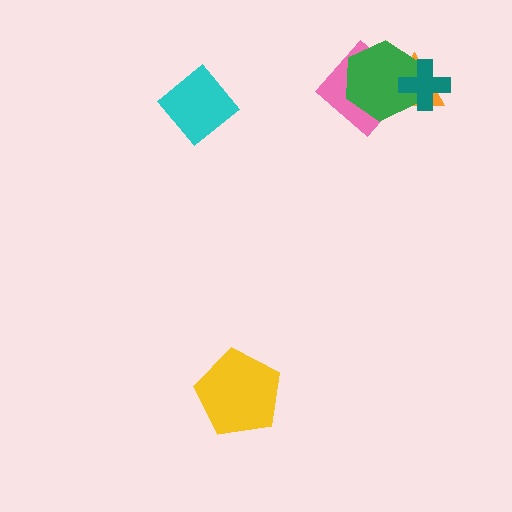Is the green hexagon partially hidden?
Yes, it is partially covered by another shape.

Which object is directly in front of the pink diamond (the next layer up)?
The green hexagon is directly in front of the pink diamond.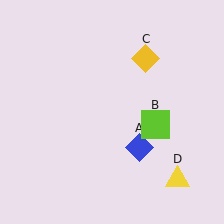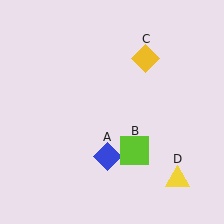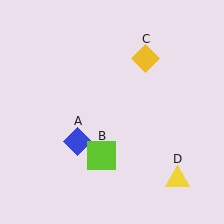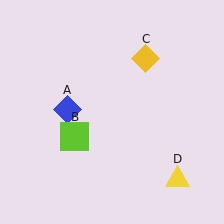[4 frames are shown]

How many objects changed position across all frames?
2 objects changed position: blue diamond (object A), lime square (object B).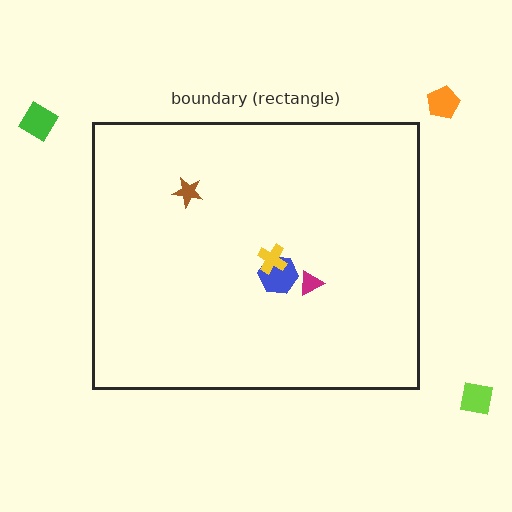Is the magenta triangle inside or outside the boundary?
Inside.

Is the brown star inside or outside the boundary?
Inside.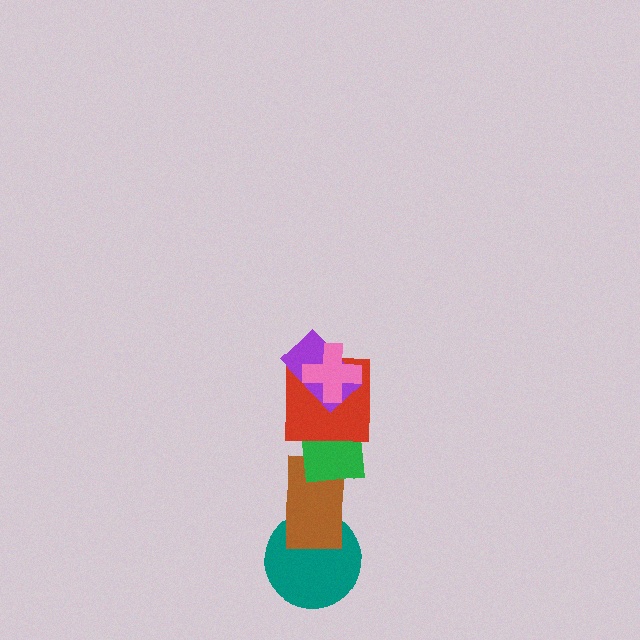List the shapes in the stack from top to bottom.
From top to bottom: the pink cross, the purple rectangle, the red square, the green square, the brown rectangle, the teal circle.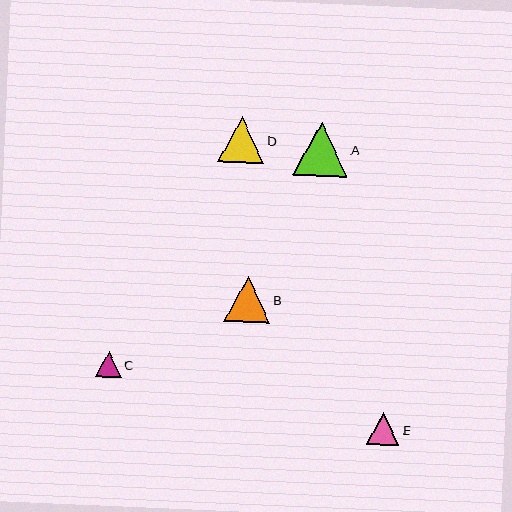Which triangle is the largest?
Triangle A is the largest with a size of approximately 55 pixels.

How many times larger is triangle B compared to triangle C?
Triangle B is approximately 1.8 times the size of triangle C.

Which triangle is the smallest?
Triangle C is the smallest with a size of approximately 26 pixels.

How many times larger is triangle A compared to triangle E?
Triangle A is approximately 1.7 times the size of triangle E.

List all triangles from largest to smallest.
From largest to smallest: A, D, B, E, C.